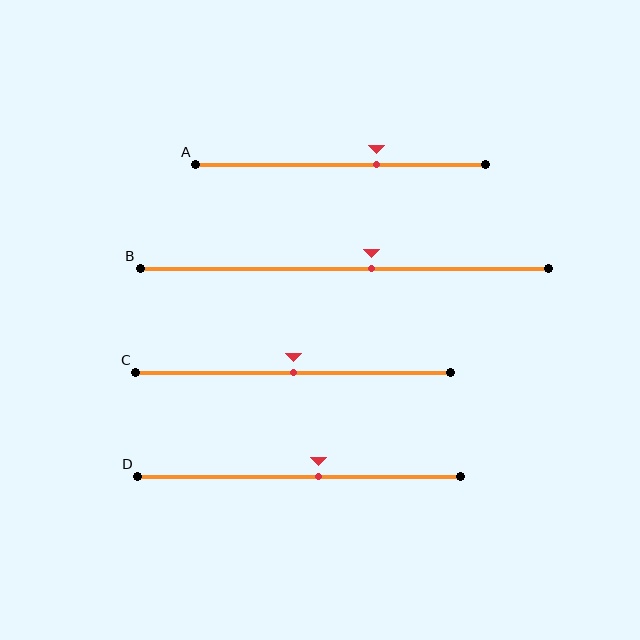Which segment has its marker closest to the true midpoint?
Segment C has its marker closest to the true midpoint.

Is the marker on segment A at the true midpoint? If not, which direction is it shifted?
No, the marker on segment A is shifted to the right by about 12% of the segment length.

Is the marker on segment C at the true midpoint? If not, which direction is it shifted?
Yes, the marker on segment C is at the true midpoint.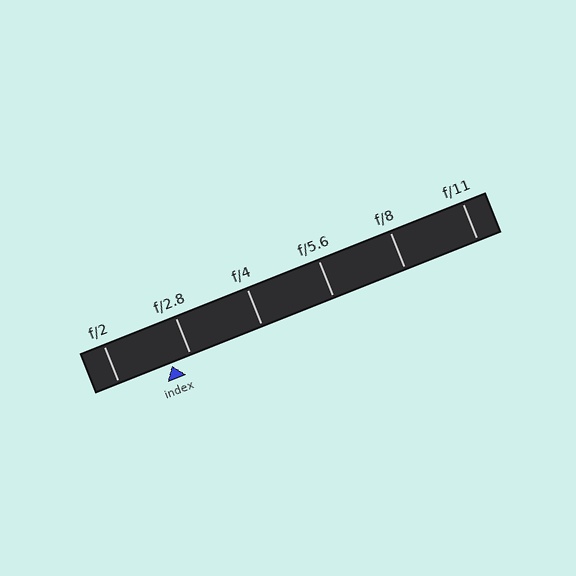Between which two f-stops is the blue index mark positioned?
The index mark is between f/2 and f/2.8.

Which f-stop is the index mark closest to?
The index mark is closest to f/2.8.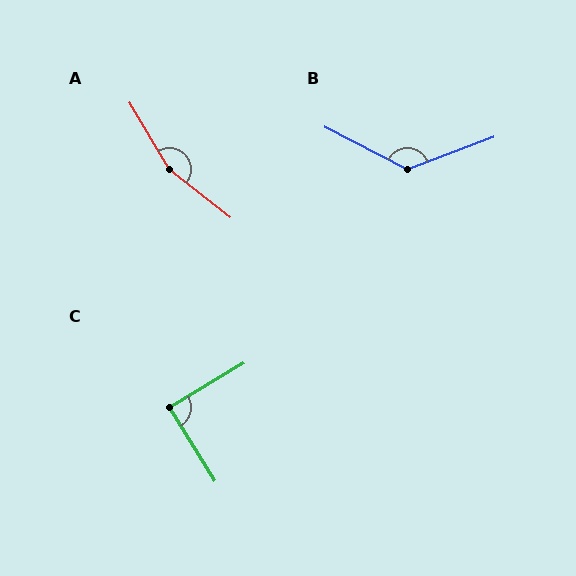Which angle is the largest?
A, at approximately 159 degrees.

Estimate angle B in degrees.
Approximately 132 degrees.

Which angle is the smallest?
C, at approximately 89 degrees.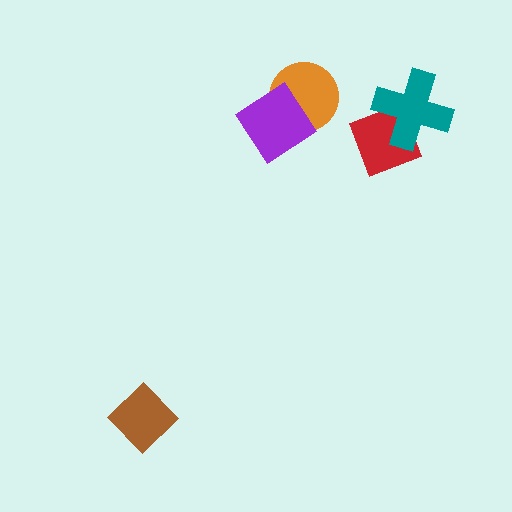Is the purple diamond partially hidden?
No, no other shape covers it.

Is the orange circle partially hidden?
Yes, it is partially covered by another shape.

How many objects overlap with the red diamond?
1 object overlaps with the red diamond.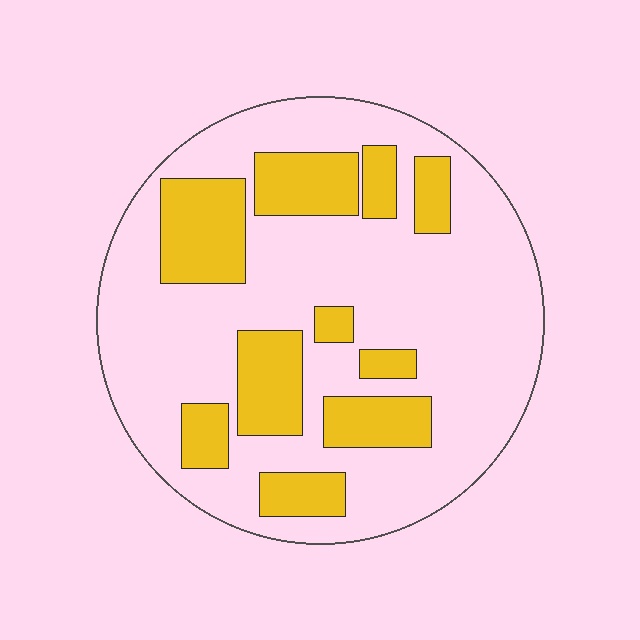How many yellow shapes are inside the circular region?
10.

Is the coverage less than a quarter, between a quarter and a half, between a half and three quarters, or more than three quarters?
Between a quarter and a half.